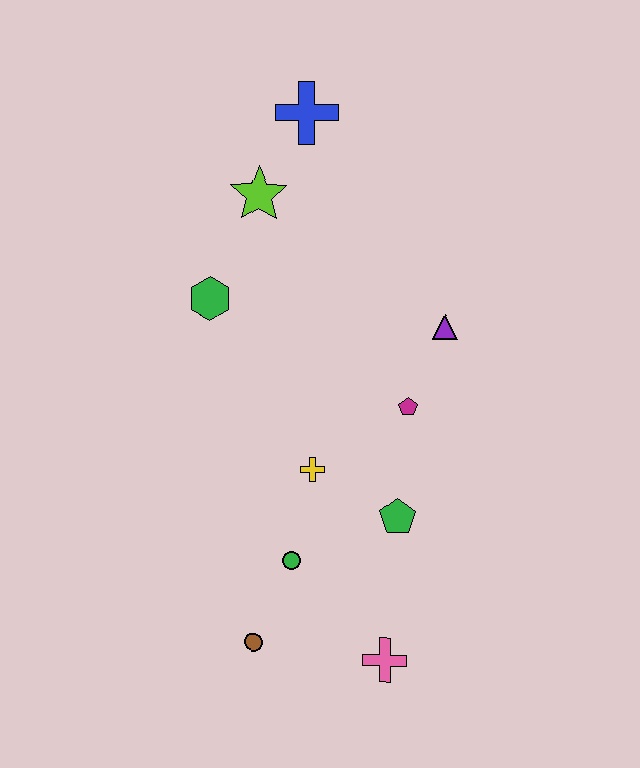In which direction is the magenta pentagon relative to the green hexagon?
The magenta pentagon is to the right of the green hexagon.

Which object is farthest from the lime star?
The pink cross is farthest from the lime star.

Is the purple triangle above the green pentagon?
Yes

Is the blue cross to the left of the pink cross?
Yes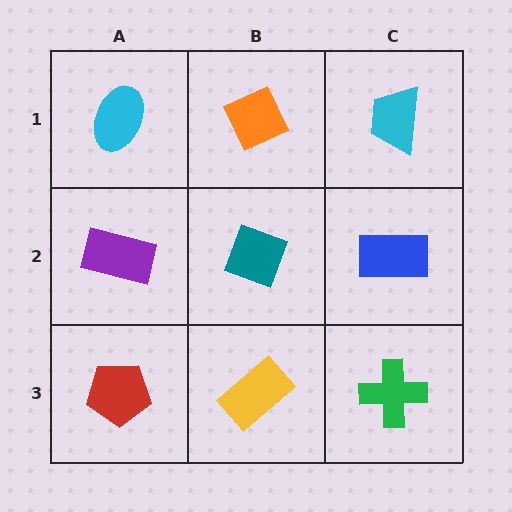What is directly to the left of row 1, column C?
An orange diamond.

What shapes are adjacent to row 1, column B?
A teal diamond (row 2, column B), a cyan ellipse (row 1, column A), a cyan trapezoid (row 1, column C).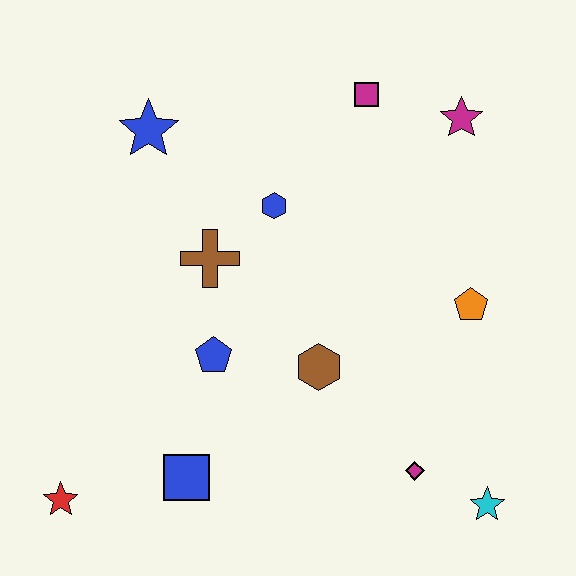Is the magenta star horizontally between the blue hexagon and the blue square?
No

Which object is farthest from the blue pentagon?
The magenta star is farthest from the blue pentagon.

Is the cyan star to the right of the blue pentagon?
Yes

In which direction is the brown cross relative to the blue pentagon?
The brown cross is above the blue pentagon.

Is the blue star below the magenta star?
Yes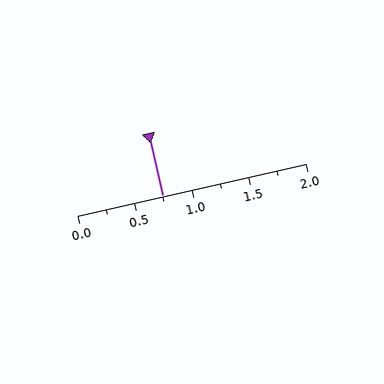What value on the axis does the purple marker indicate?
The marker indicates approximately 0.75.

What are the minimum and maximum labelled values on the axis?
The axis runs from 0.0 to 2.0.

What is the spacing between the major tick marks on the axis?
The major ticks are spaced 0.5 apart.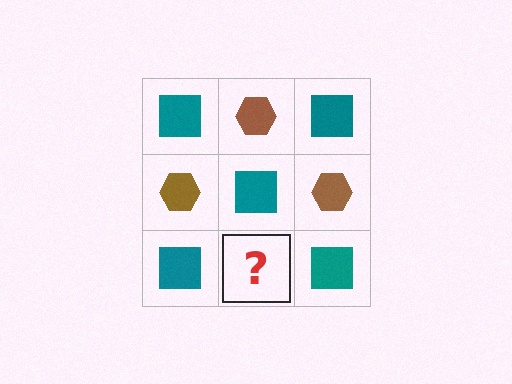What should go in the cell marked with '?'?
The missing cell should contain a brown hexagon.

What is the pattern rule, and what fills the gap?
The rule is that it alternates teal square and brown hexagon in a checkerboard pattern. The gap should be filled with a brown hexagon.